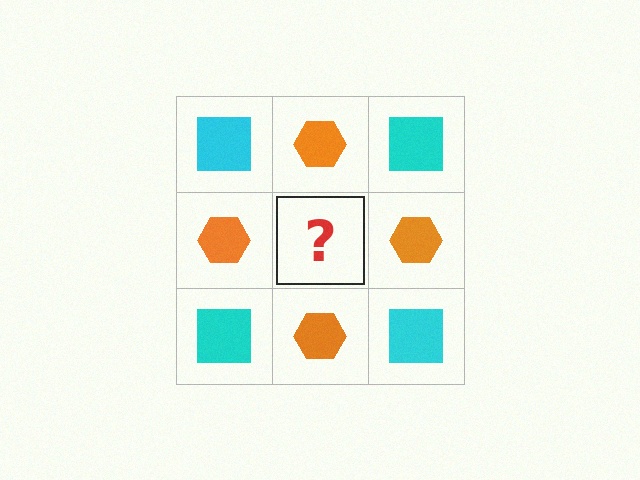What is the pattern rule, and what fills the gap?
The rule is that it alternates cyan square and orange hexagon in a checkerboard pattern. The gap should be filled with a cyan square.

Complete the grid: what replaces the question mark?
The question mark should be replaced with a cyan square.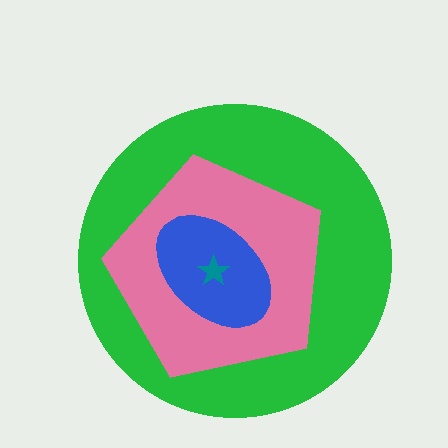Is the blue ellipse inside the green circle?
Yes.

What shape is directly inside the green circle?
The pink pentagon.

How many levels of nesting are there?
4.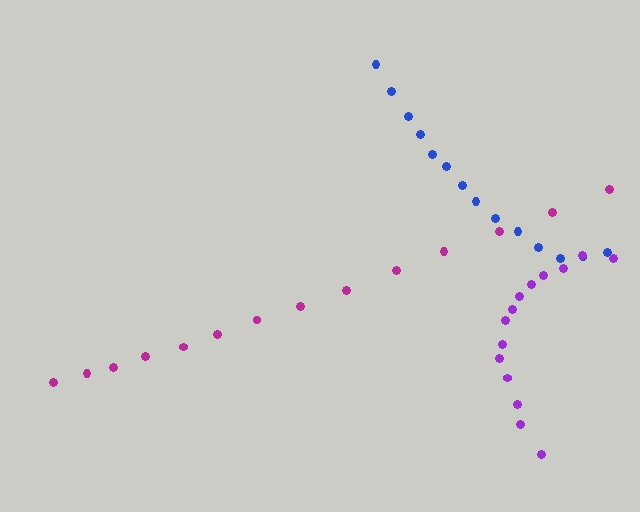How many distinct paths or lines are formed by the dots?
There are 3 distinct paths.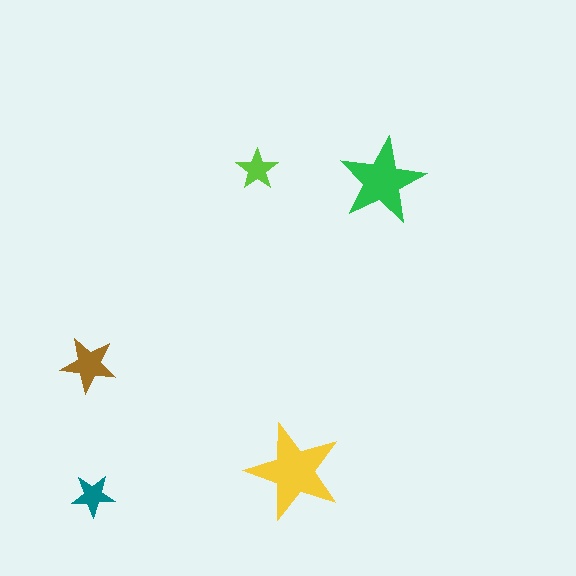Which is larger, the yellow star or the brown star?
The yellow one.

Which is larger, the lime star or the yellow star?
The yellow one.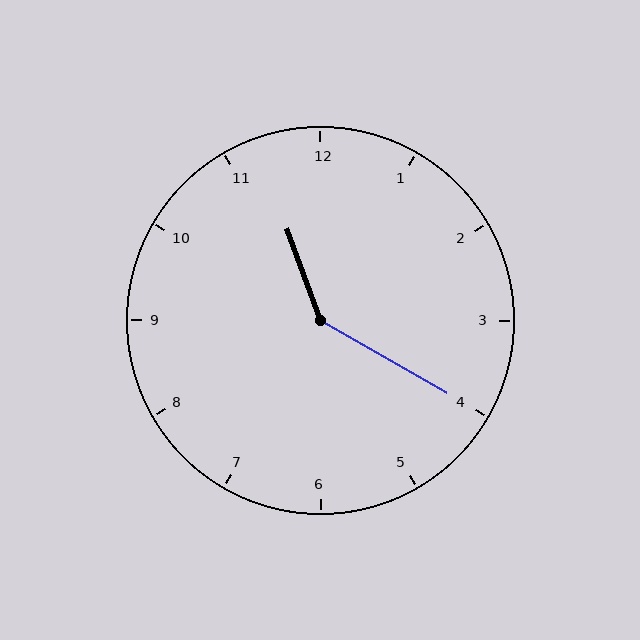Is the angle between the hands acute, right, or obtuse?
It is obtuse.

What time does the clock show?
11:20.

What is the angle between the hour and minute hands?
Approximately 140 degrees.